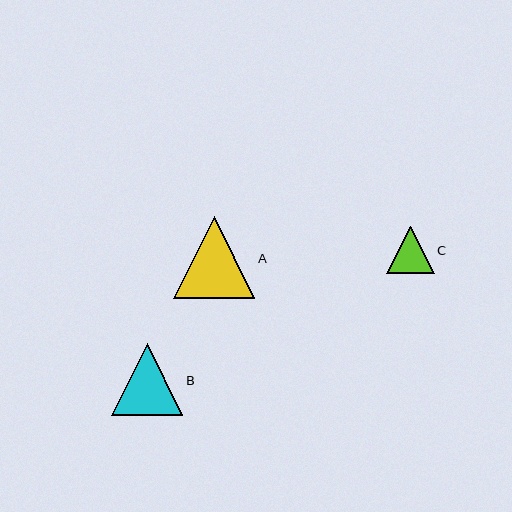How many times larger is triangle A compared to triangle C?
Triangle A is approximately 1.7 times the size of triangle C.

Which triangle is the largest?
Triangle A is the largest with a size of approximately 82 pixels.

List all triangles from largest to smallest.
From largest to smallest: A, B, C.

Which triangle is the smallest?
Triangle C is the smallest with a size of approximately 47 pixels.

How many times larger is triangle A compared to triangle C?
Triangle A is approximately 1.7 times the size of triangle C.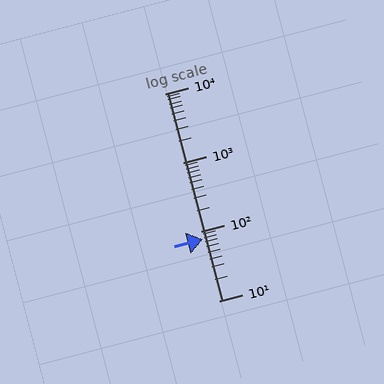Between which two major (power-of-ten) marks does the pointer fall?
The pointer is between 10 and 100.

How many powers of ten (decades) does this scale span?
The scale spans 3 decades, from 10 to 10000.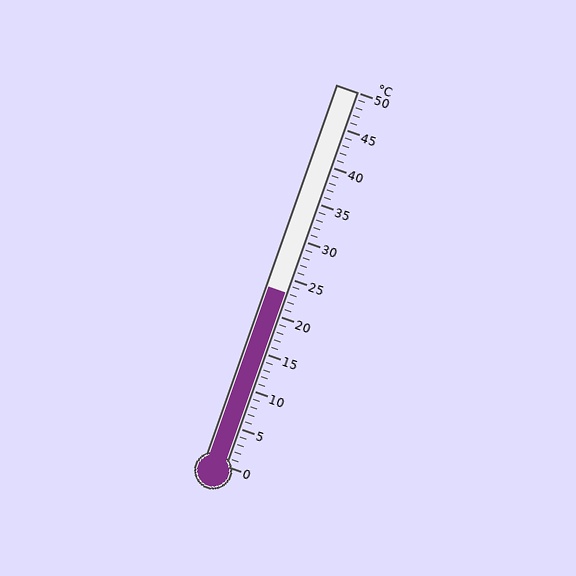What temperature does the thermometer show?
The thermometer shows approximately 23°C.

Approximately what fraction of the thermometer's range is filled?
The thermometer is filled to approximately 45% of its range.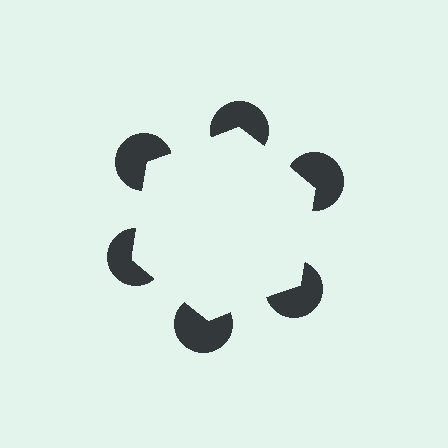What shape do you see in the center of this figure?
An illusory hexagon — its edges are inferred from the aligned wedge cuts in the pac-man discs, not physically drawn.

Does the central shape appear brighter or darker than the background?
It typically appears slightly brighter than the background, even though no actual brightness change is drawn.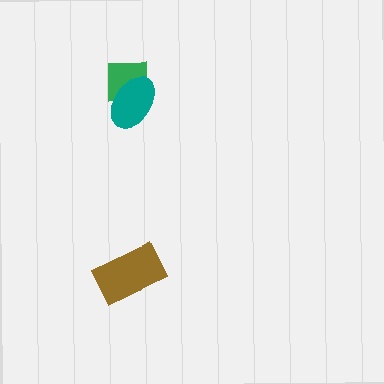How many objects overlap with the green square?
1 object overlaps with the green square.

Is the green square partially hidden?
Yes, it is partially covered by another shape.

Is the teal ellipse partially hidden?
No, no other shape covers it.